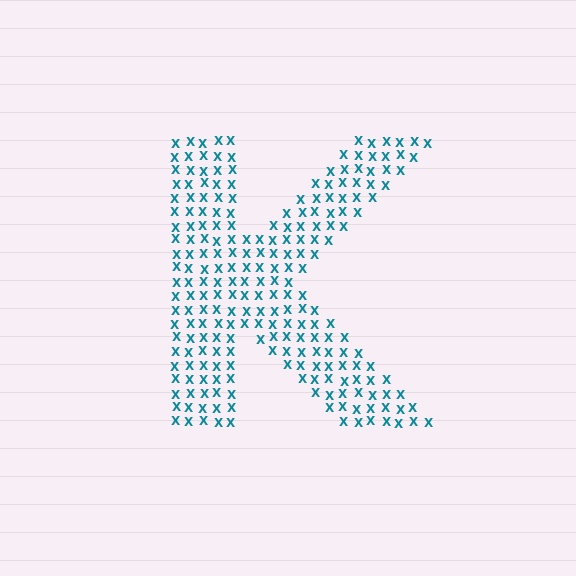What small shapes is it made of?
It is made of small letter X's.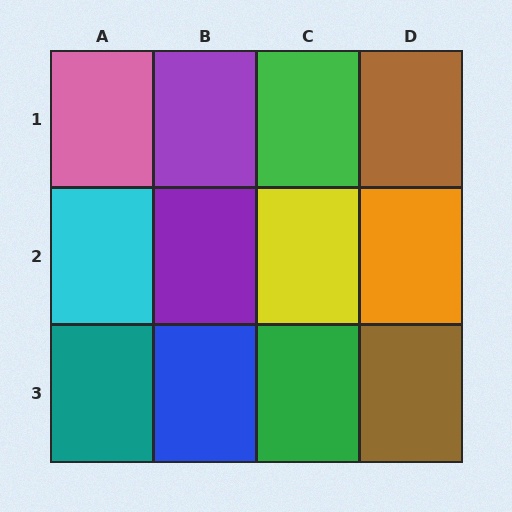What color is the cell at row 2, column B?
Purple.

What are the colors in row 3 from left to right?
Teal, blue, green, brown.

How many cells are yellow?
1 cell is yellow.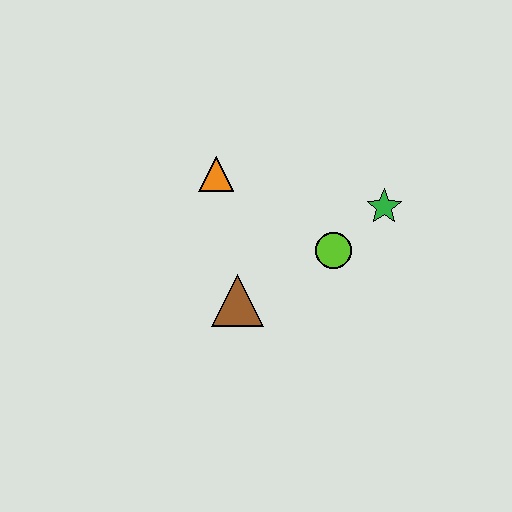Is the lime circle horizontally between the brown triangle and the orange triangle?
No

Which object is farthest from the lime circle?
The orange triangle is farthest from the lime circle.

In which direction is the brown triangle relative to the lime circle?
The brown triangle is to the left of the lime circle.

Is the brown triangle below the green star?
Yes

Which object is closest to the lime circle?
The green star is closest to the lime circle.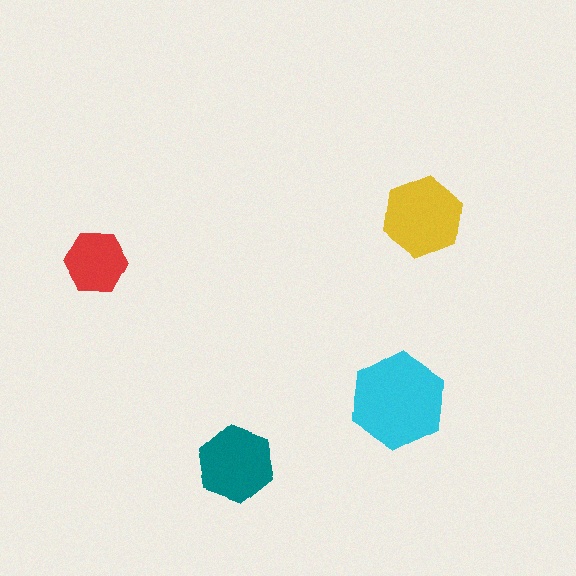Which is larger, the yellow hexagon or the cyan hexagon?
The cyan one.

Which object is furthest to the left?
The red hexagon is leftmost.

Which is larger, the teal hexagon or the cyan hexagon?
The cyan one.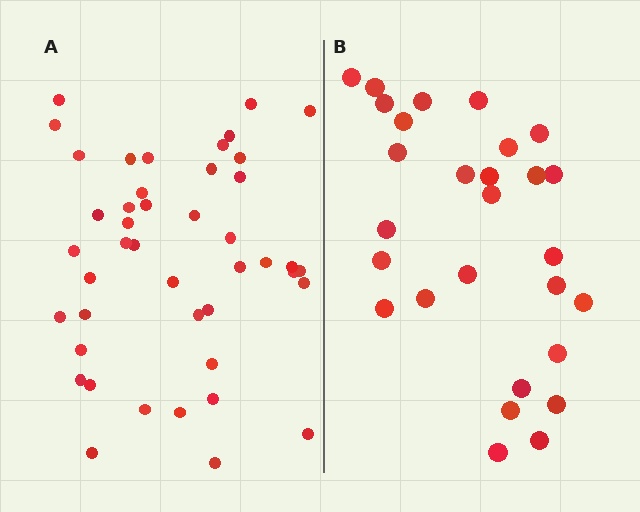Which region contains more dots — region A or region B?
Region A (the left region) has more dots.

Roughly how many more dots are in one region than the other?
Region A has approximately 15 more dots than region B.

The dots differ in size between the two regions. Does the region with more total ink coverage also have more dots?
No. Region B has more total ink coverage because its dots are larger, but region A actually contains more individual dots. Total area can be misleading — the number of items is what matters here.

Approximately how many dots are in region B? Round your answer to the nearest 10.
About 30 dots. (The exact count is 28, which rounds to 30.)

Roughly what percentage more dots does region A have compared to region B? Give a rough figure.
About 55% more.